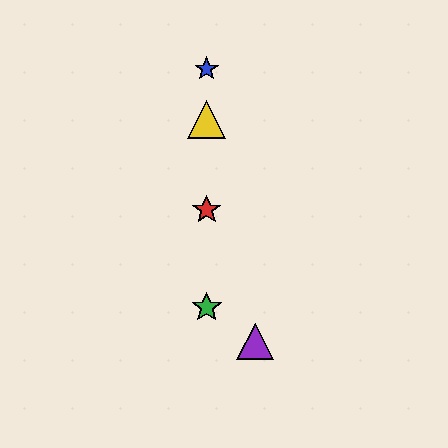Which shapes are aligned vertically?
The red star, the blue star, the green star, the yellow triangle are aligned vertically.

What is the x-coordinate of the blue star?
The blue star is at x≈207.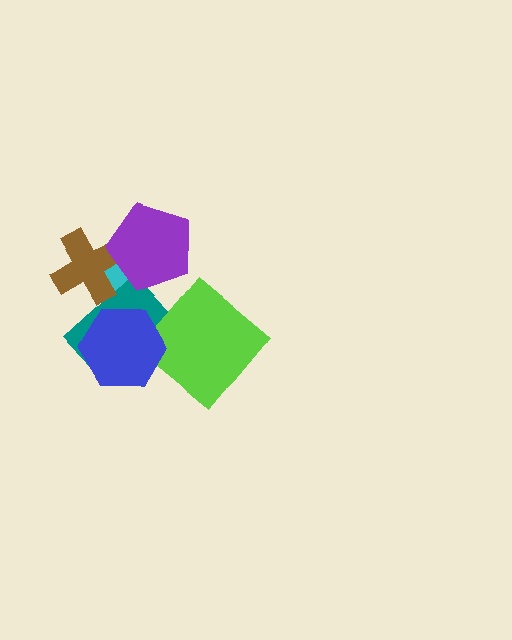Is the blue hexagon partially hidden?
No, no other shape covers it.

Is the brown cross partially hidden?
Yes, it is partially covered by another shape.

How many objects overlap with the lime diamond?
1 object overlaps with the lime diamond.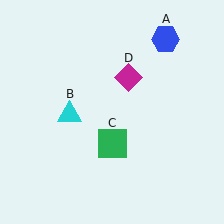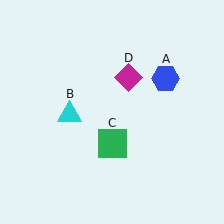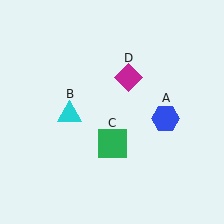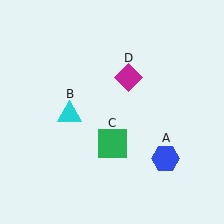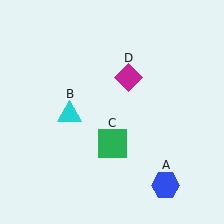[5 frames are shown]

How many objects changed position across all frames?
1 object changed position: blue hexagon (object A).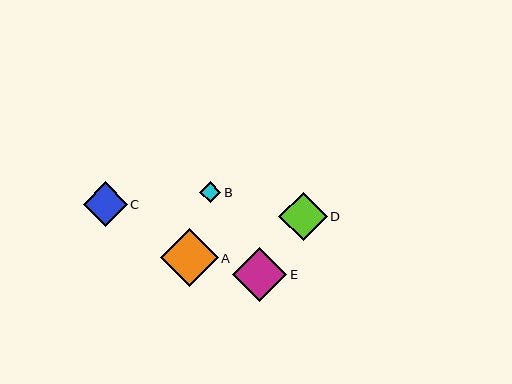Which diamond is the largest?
Diamond A is the largest with a size of approximately 58 pixels.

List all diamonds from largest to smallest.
From largest to smallest: A, E, D, C, B.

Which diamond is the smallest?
Diamond B is the smallest with a size of approximately 21 pixels.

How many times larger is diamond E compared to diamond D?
Diamond E is approximately 1.1 times the size of diamond D.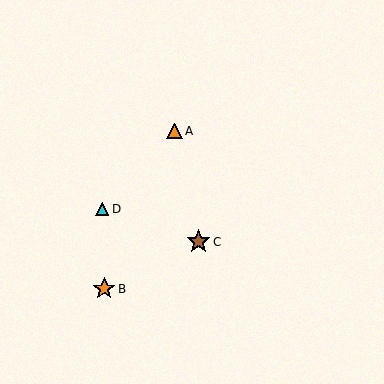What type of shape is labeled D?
Shape D is a cyan triangle.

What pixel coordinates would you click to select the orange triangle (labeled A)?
Click at (174, 131) to select the orange triangle A.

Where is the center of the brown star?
The center of the brown star is at (199, 242).